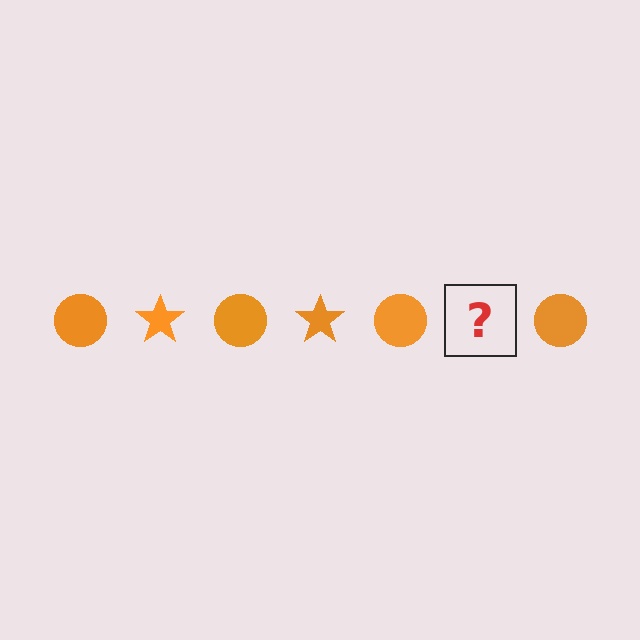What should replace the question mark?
The question mark should be replaced with an orange star.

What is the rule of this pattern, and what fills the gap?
The rule is that the pattern cycles through circle, star shapes in orange. The gap should be filled with an orange star.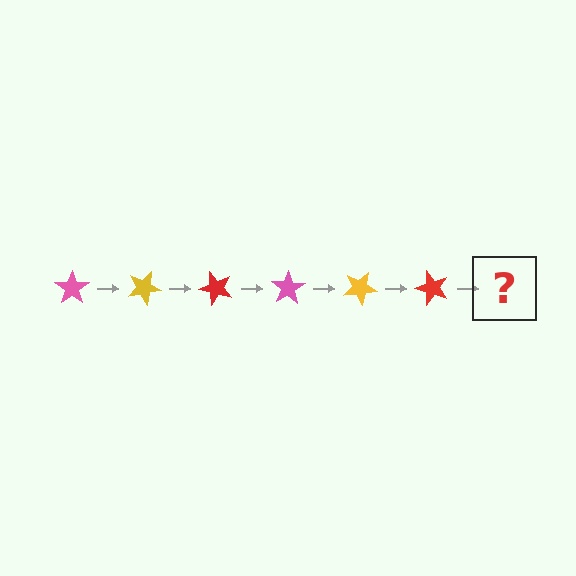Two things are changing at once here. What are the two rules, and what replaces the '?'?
The two rules are that it rotates 25 degrees each step and the color cycles through pink, yellow, and red. The '?' should be a pink star, rotated 150 degrees from the start.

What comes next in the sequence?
The next element should be a pink star, rotated 150 degrees from the start.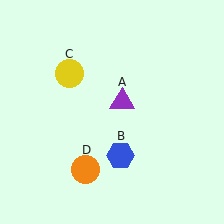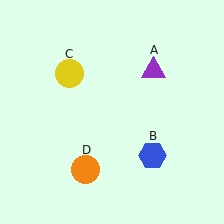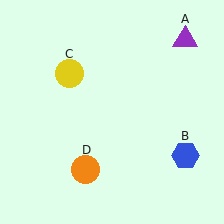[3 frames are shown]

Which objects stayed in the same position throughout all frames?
Yellow circle (object C) and orange circle (object D) remained stationary.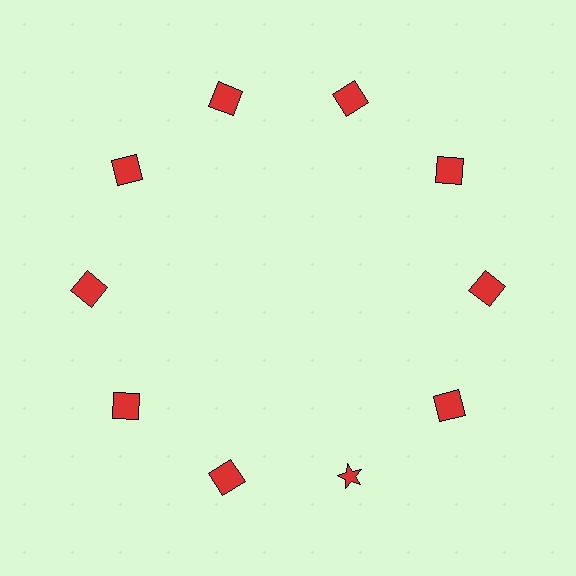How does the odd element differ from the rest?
It has a different shape: star instead of square.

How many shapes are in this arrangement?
There are 10 shapes arranged in a ring pattern.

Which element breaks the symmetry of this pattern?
The red star at roughly the 5 o'clock position breaks the symmetry. All other shapes are red squares.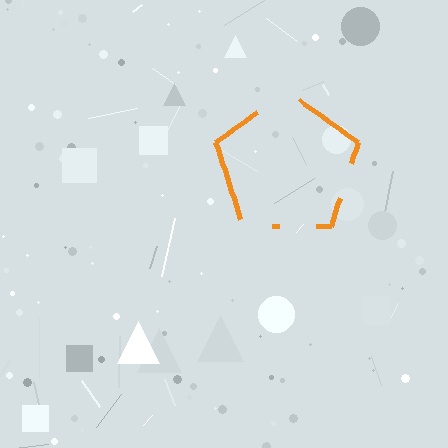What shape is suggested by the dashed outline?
The dashed outline suggests a pentagon.